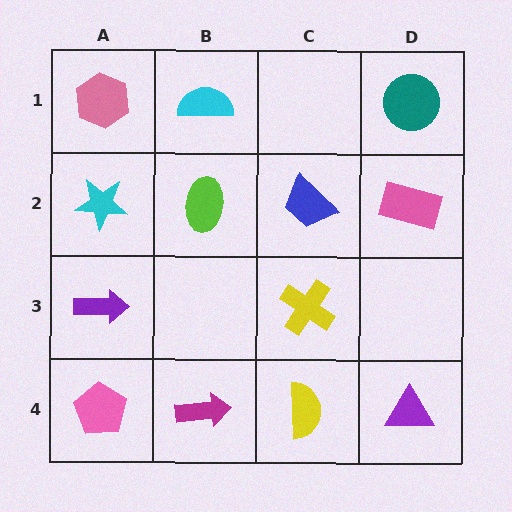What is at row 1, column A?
A pink hexagon.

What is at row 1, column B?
A cyan semicircle.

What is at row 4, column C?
A yellow semicircle.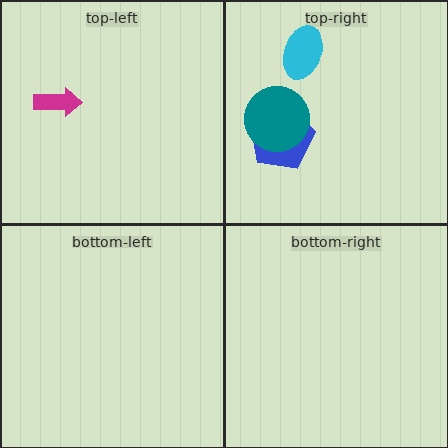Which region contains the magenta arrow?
The top-left region.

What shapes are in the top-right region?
The blue pentagon, the teal circle, the cyan ellipse.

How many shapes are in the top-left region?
1.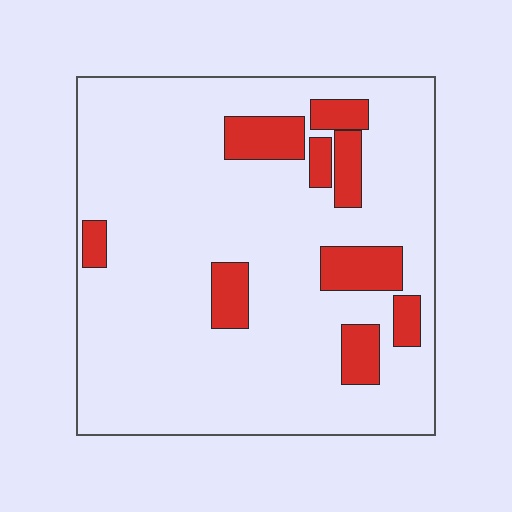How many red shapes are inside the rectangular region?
9.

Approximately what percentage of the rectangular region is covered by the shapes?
Approximately 15%.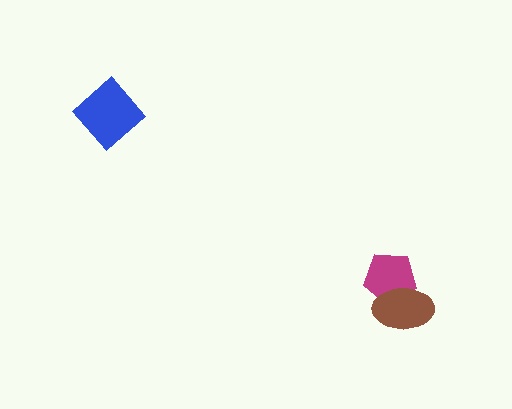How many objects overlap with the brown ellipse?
1 object overlaps with the brown ellipse.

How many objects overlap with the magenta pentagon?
1 object overlaps with the magenta pentagon.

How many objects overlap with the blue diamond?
0 objects overlap with the blue diamond.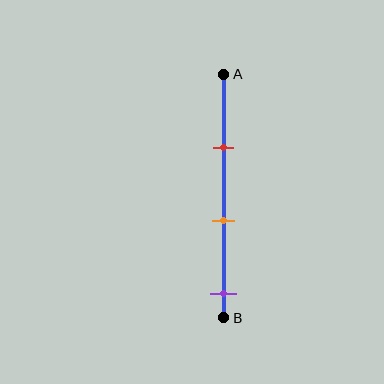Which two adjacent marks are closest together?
The red and orange marks are the closest adjacent pair.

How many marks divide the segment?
There are 3 marks dividing the segment.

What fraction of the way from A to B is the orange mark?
The orange mark is approximately 60% (0.6) of the way from A to B.